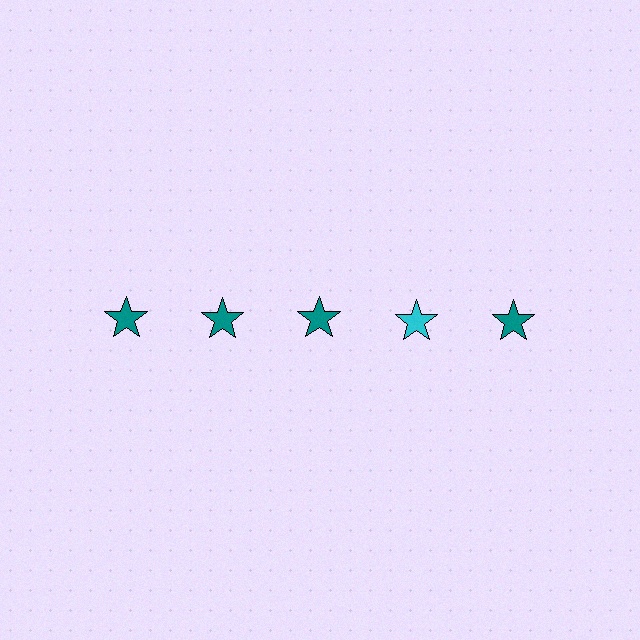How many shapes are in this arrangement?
There are 5 shapes arranged in a grid pattern.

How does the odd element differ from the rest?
It has a different color: cyan instead of teal.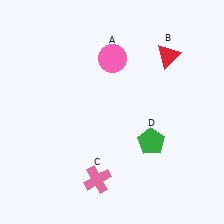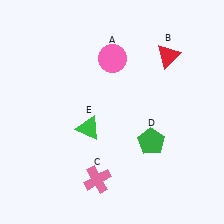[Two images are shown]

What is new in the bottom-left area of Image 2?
A green triangle (E) was added in the bottom-left area of Image 2.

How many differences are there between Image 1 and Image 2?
There is 1 difference between the two images.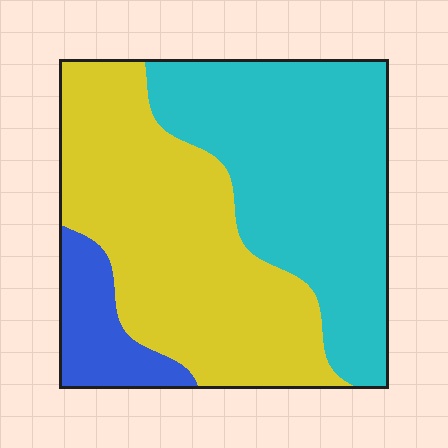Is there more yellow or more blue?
Yellow.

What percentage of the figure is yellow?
Yellow covers around 45% of the figure.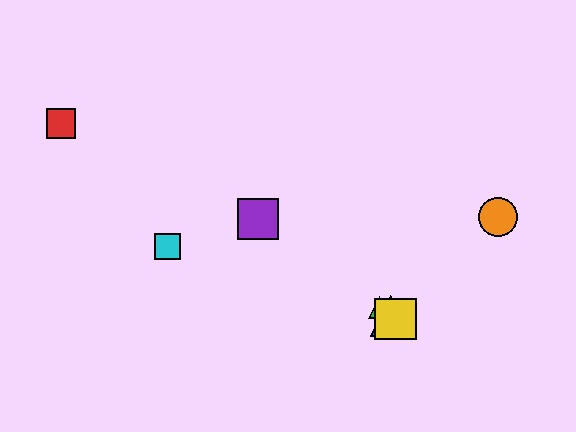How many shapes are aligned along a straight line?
4 shapes (the blue triangle, the green triangle, the yellow square, the purple square) are aligned along a straight line.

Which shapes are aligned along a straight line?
The blue triangle, the green triangle, the yellow square, the purple square are aligned along a straight line.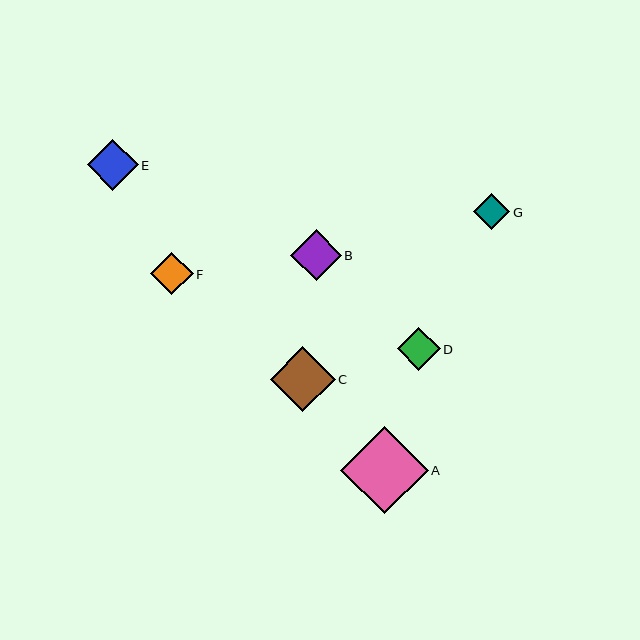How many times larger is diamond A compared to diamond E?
Diamond A is approximately 1.7 times the size of diamond E.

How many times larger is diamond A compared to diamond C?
Diamond A is approximately 1.4 times the size of diamond C.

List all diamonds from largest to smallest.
From largest to smallest: A, C, E, B, D, F, G.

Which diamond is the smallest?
Diamond G is the smallest with a size of approximately 36 pixels.